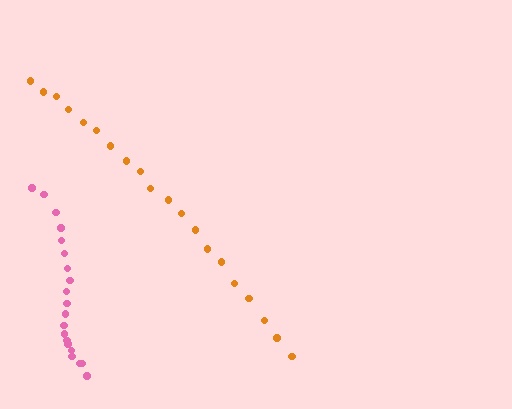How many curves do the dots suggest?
There are 2 distinct paths.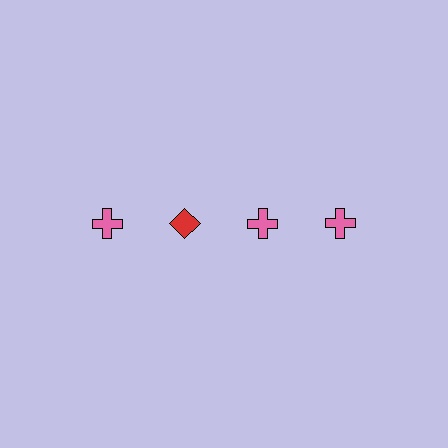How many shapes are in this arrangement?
There are 4 shapes arranged in a grid pattern.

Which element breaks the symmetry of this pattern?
The red diamond in the top row, second from left column breaks the symmetry. All other shapes are pink crosses.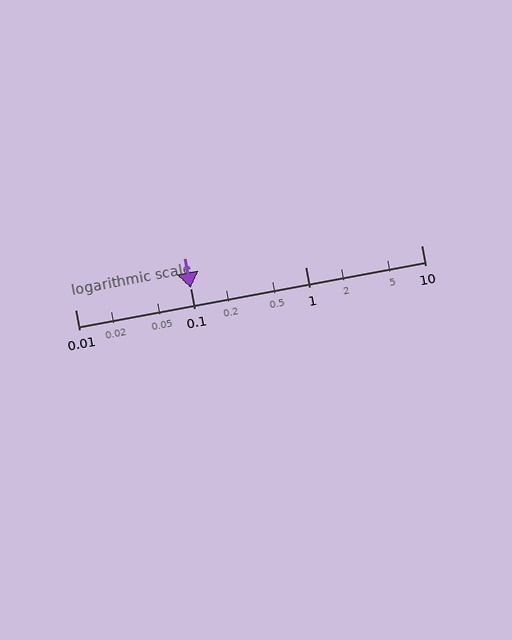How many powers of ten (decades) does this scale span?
The scale spans 3 decades, from 0.01 to 10.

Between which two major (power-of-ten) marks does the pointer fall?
The pointer is between 0.1 and 1.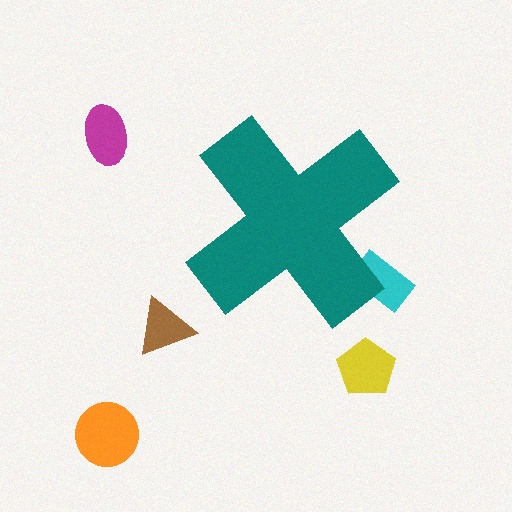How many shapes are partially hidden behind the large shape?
1 shape is partially hidden.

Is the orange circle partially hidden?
No, the orange circle is fully visible.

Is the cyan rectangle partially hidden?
Yes, the cyan rectangle is partially hidden behind the teal cross.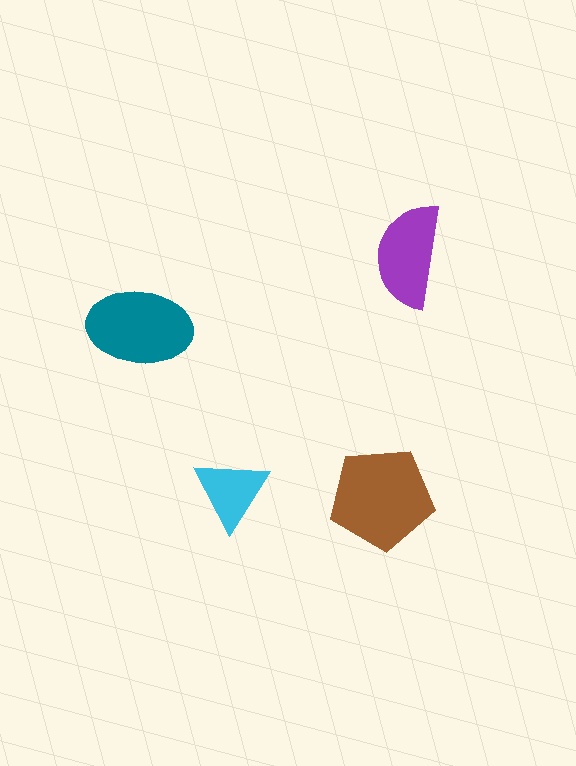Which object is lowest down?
The brown pentagon is bottommost.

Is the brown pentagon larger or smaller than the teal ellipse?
Larger.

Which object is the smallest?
The cyan triangle.